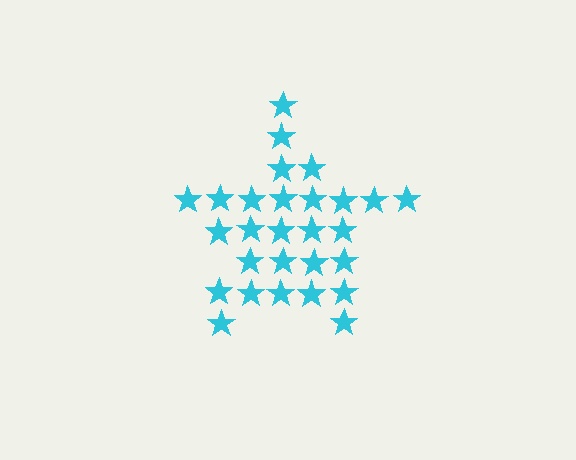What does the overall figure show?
The overall figure shows a star.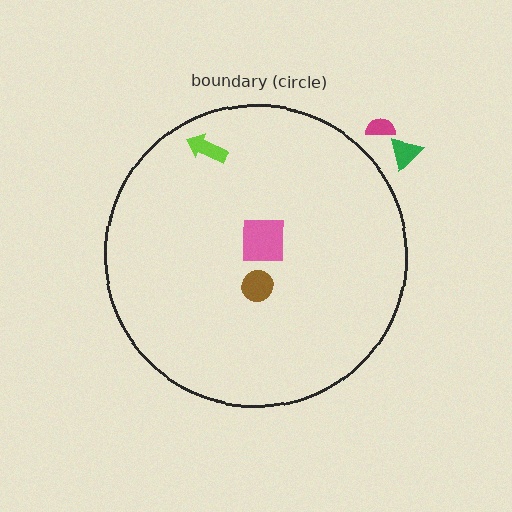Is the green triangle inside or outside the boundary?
Outside.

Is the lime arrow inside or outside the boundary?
Inside.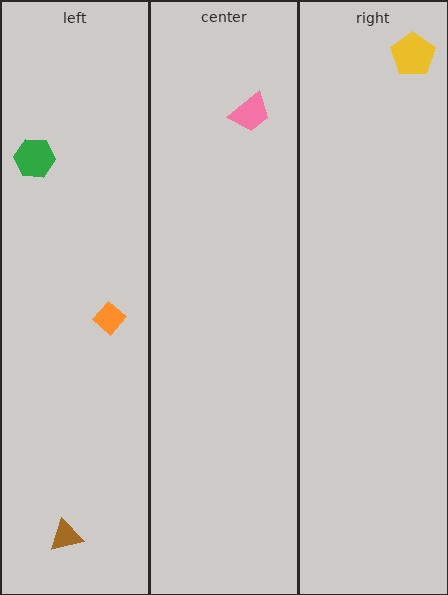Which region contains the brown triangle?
The left region.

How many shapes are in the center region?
1.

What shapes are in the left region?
The green hexagon, the orange diamond, the brown triangle.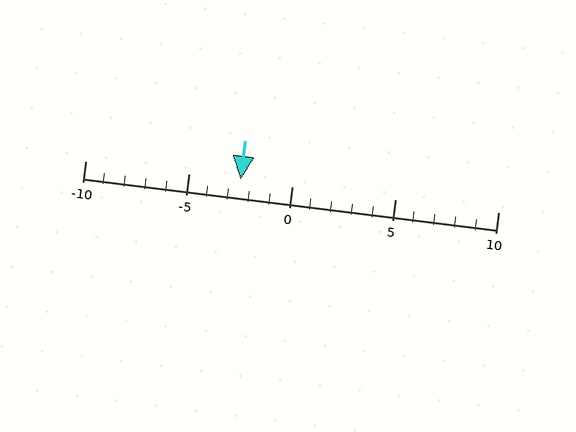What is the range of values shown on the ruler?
The ruler shows values from -10 to 10.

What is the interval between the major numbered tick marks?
The major tick marks are spaced 5 units apart.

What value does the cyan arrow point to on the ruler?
The cyan arrow points to approximately -2.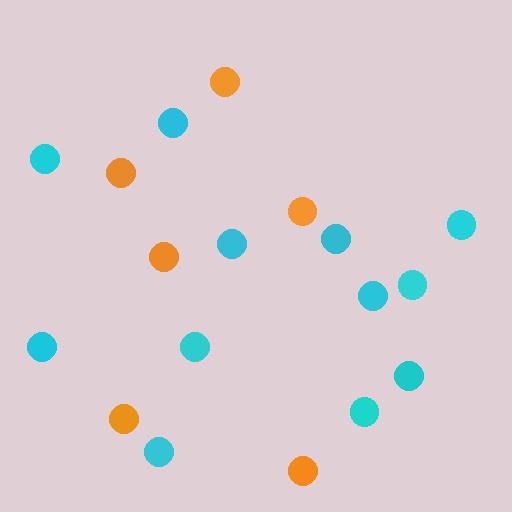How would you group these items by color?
There are 2 groups: one group of orange circles (6) and one group of cyan circles (12).